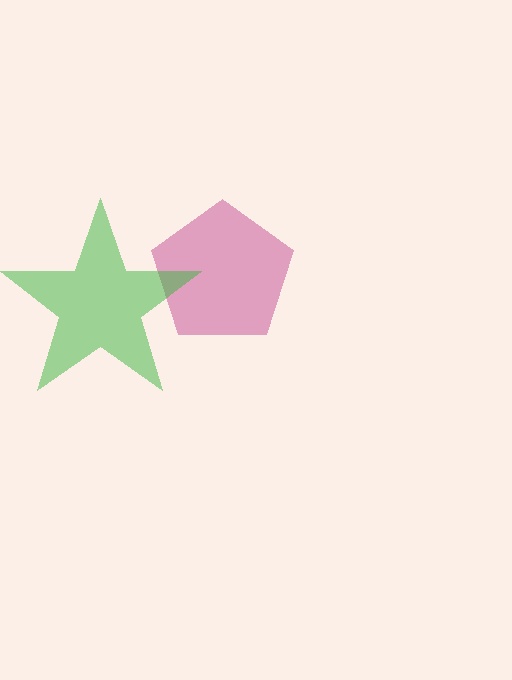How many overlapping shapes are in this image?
There are 2 overlapping shapes in the image.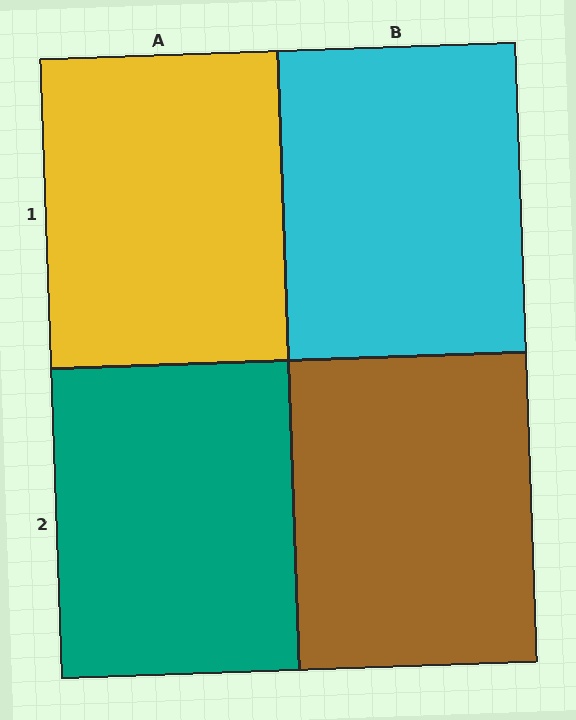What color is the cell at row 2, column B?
Brown.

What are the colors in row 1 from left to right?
Yellow, cyan.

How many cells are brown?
1 cell is brown.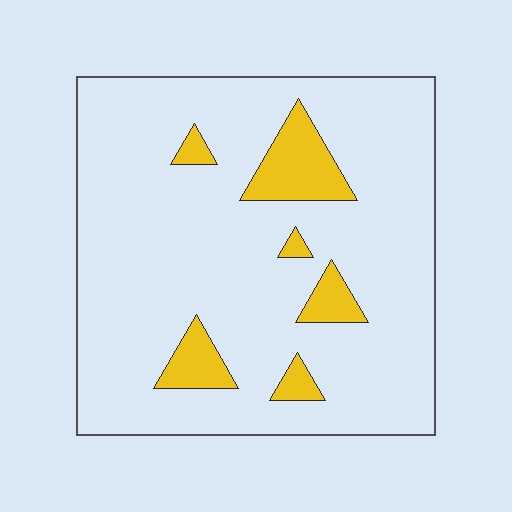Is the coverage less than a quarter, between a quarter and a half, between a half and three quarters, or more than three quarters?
Less than a quarter.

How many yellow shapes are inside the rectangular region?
6.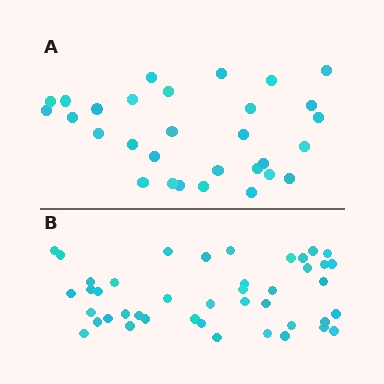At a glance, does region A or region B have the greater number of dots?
Region B (the bottom region) has more dots.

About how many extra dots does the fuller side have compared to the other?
Region B has approximately 15 more dots than region A.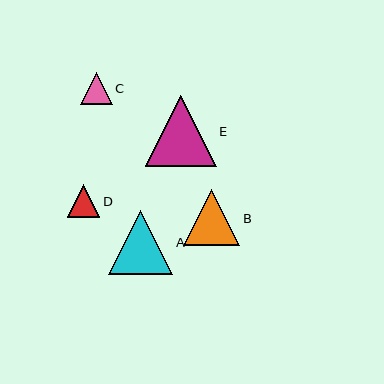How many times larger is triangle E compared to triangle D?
Triangle E is approximately 2.2 times the size of triangle D.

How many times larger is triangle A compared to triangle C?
Triangle A is approximately 2.0 times the size of triangle C.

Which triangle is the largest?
Triangle E is the largest with a size of approximately 71 pixels.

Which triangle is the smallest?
Triangle C is the smallest with a size of approximately 32 pixels.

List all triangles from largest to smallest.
From largest to smallest: E, A, B, D, C.